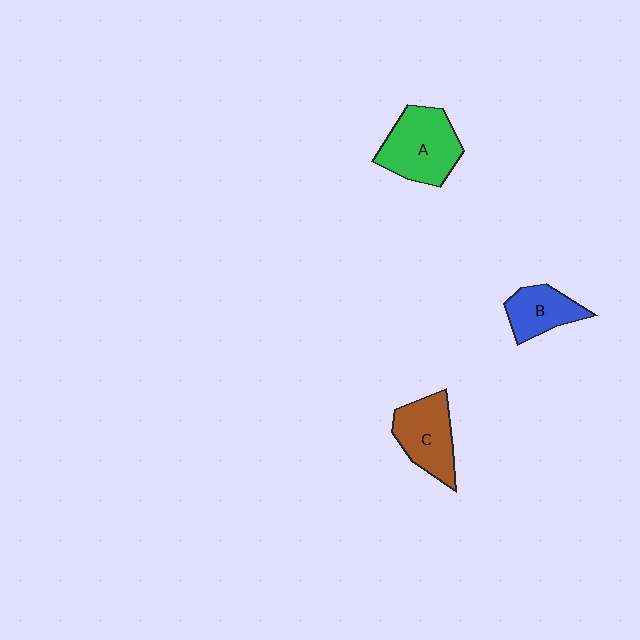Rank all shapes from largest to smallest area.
From largest to smallest: A (green), C (brown), B (blue).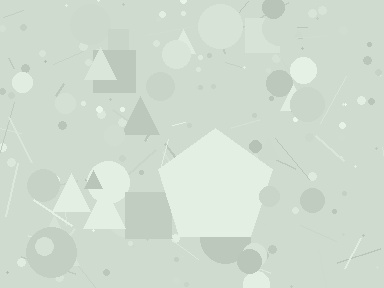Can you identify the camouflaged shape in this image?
The camouflaged shape is a pentagon.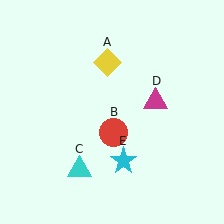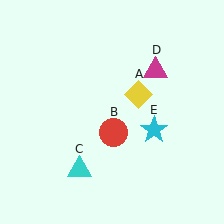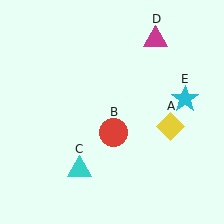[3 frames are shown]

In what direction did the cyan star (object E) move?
The cyan star (object E) moved up and to the right.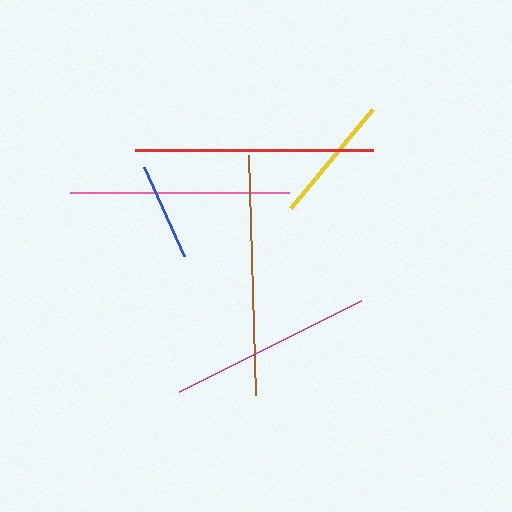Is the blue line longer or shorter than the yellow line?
The yellow line is longer than the blue line.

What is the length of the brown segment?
The brown segment is approximately 240 pixels long.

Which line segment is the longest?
The brown line is the longest at approximately 240 pixels.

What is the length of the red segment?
The red segment is approximately 237 pixels long.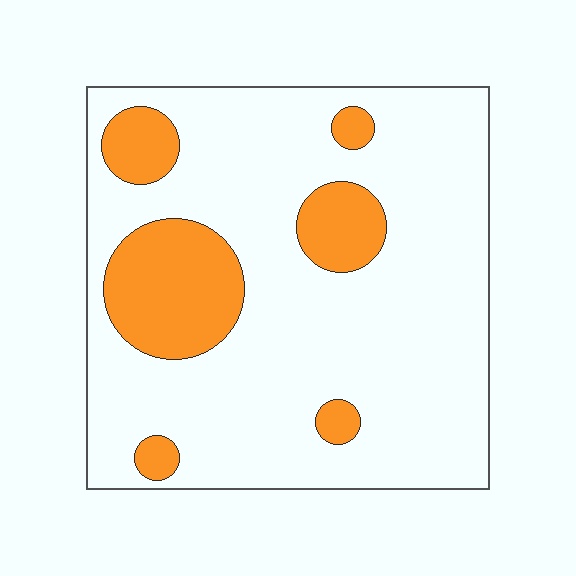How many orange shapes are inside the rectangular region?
6.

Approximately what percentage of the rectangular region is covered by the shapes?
Approximately 20%.